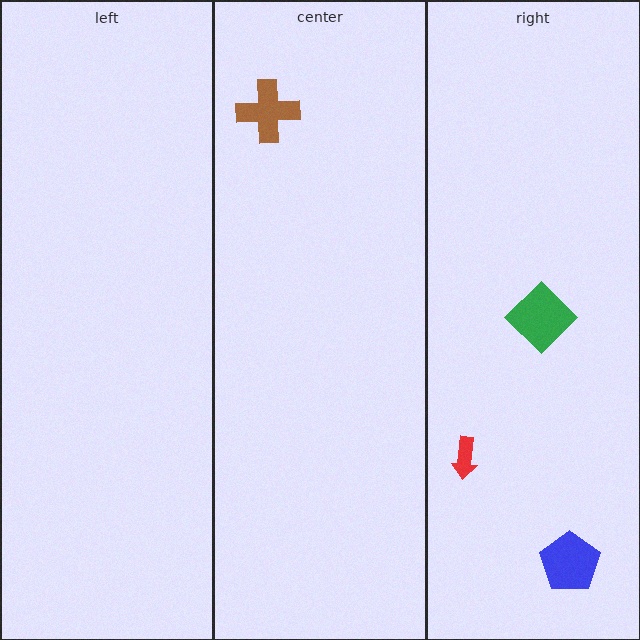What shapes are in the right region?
The green diamond, the blue pentagon, the red arrow.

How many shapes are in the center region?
1.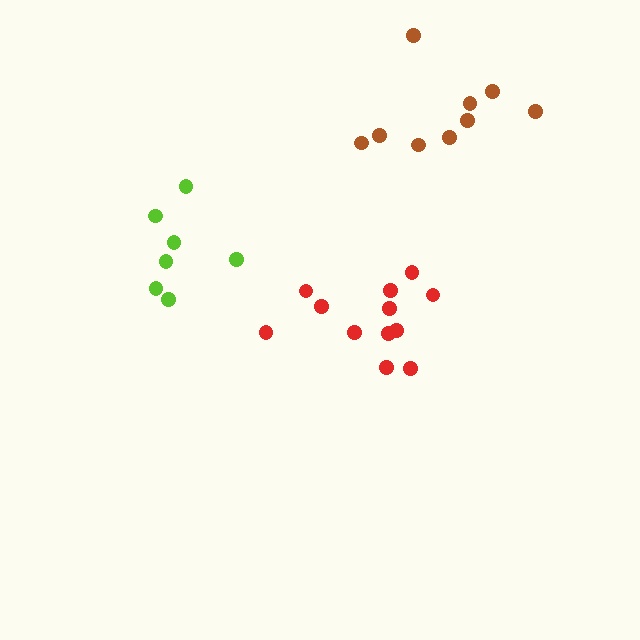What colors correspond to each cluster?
The clusters are colored: lime, red, brown.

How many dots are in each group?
Group 1: 7 dots, Group 2: 12 dots, Group 3: 9 dots (28 total).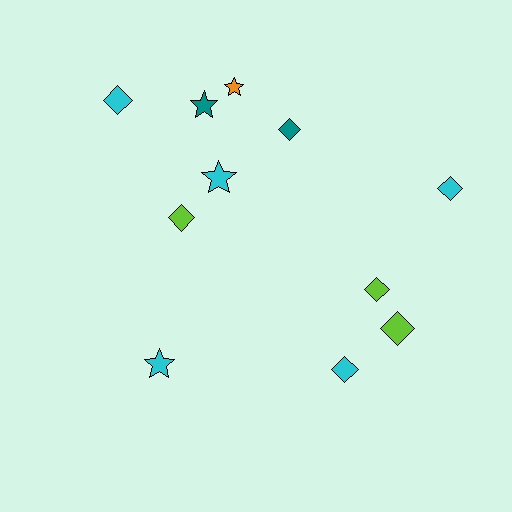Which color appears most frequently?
Cyan, with 5 objects.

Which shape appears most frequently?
Diamond, with 7 objects.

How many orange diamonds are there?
There are no orange diamonds.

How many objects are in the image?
There are 11 objects.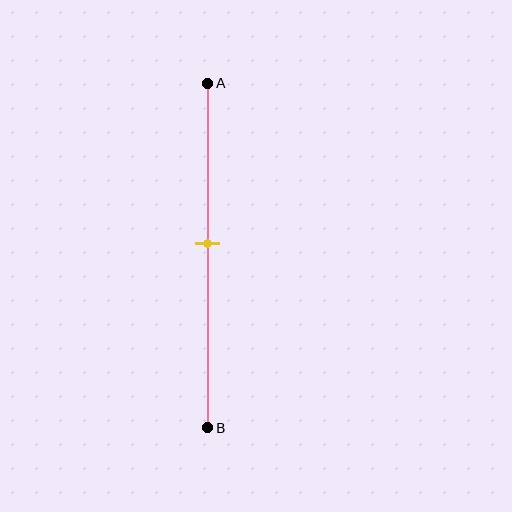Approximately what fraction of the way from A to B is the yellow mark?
The yellow mark is approximately 45% of the way from A to B.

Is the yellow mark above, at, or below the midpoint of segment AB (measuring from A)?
The yellow mark is above the midpoint of segment AB.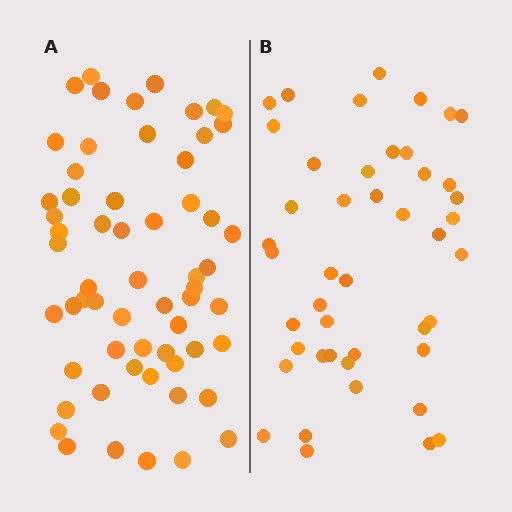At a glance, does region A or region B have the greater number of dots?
Region A (the left region) has more dots.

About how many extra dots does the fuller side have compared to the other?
Region A has approximately 15 more dots than region B.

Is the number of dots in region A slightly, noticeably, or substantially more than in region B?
Region A has noticeably more, but not dramatically so. The ratio is roughly 1.3 to 1.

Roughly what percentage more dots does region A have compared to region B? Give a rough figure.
About 35% more.